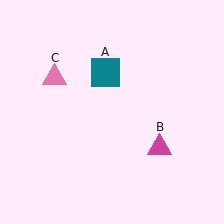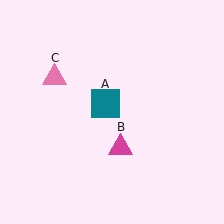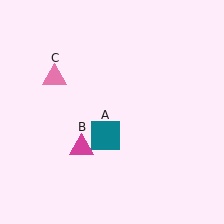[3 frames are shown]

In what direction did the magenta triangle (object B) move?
The magenta triangle (object B) moved left.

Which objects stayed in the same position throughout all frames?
Pink triangle (object C) remained stationary.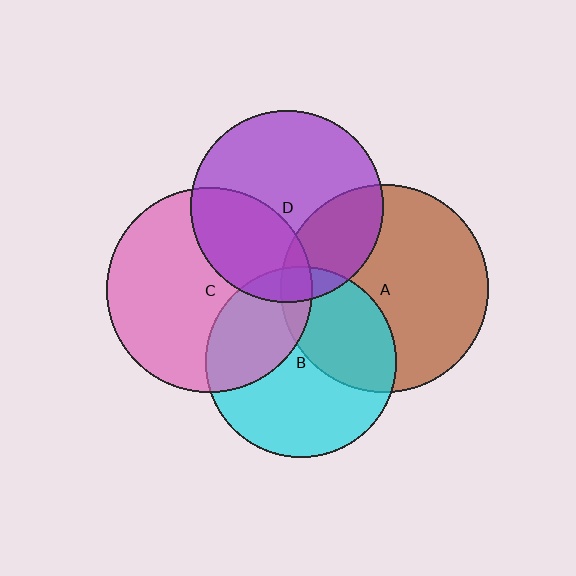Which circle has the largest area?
Circle A (brown).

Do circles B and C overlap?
Yes.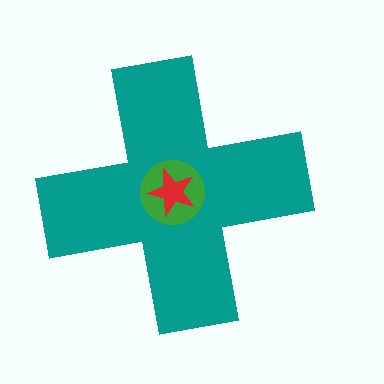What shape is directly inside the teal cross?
The green circle.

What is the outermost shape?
The teal cross.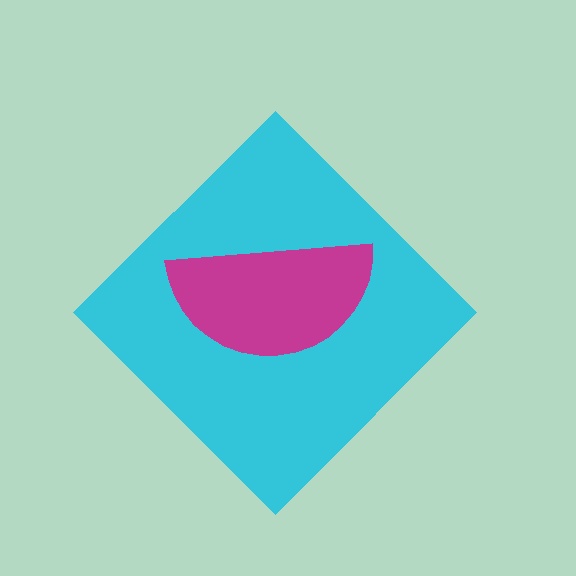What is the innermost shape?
The magenta semicircle.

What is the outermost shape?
The cyan diamond.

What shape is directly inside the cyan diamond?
The magenta semicircle.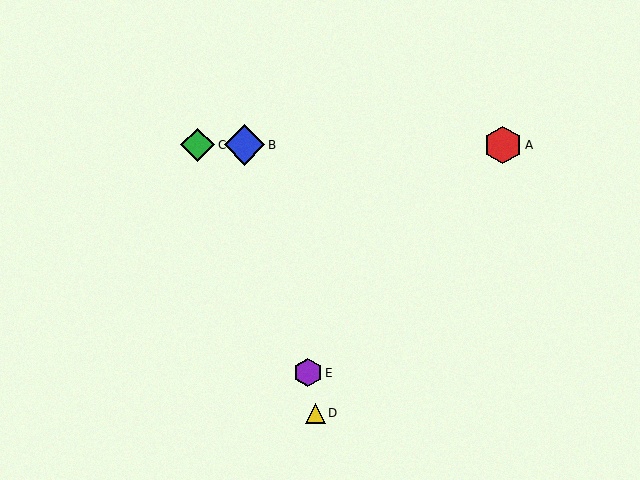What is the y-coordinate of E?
Object E is at y≈373.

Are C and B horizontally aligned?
Yes, both are at y≈145.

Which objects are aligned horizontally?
Objects A, B, C are aligned horizontally.